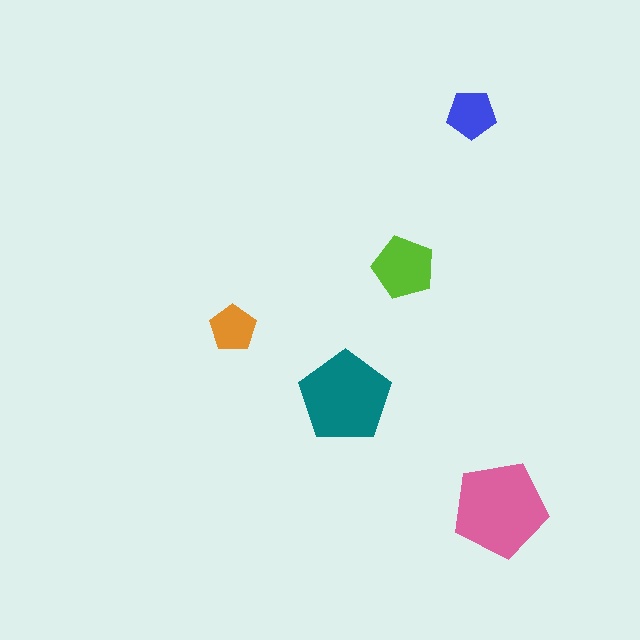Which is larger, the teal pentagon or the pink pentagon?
The pink one.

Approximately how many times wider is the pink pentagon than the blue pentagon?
About 2 times wider.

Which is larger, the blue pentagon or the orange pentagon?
The blue one.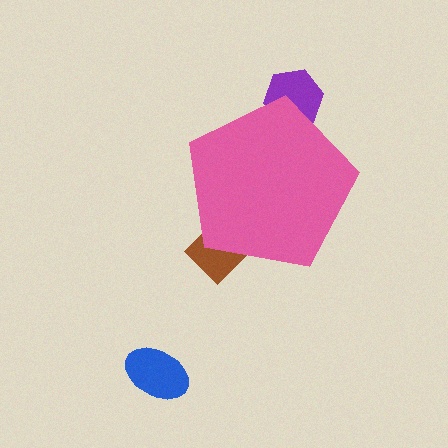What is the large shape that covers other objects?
A pink pentagon.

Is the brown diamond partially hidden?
Yes, the brown diamond is partially hidden behind the pink pentagon.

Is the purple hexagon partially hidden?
Yes, the purple hexagon is partially hidden behind the pink pentagon.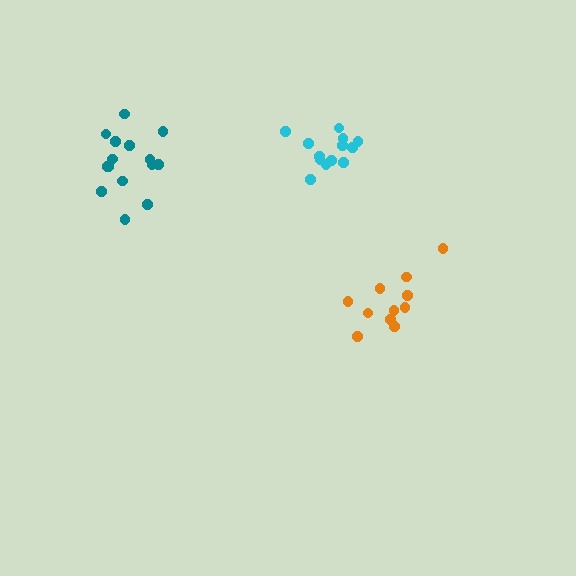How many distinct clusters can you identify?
There are 3 distinct clusters.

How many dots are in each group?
Group 1: 13 dots, Group 2: 15 dots, Group 3: 11 dots (39 total).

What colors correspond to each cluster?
The clusters are colored: cyan, teal, orange.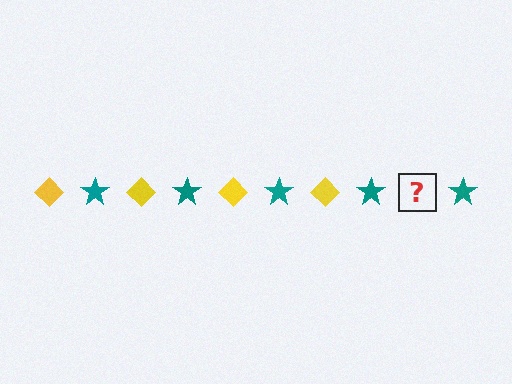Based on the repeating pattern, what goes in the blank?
The blank should be a yellow diamond.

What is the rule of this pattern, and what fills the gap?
The rule is that the pattern alternates between yellow diamond and teal star. The gap should be filled with a yellow diamond.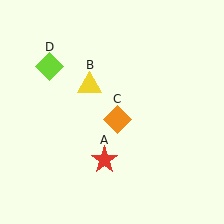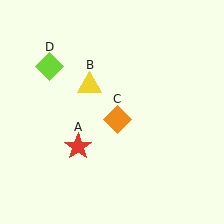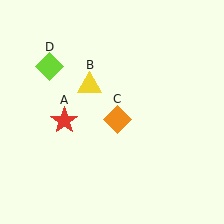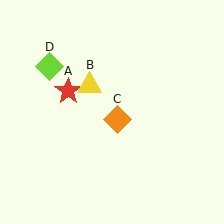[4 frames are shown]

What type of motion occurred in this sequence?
The red star (object A) rotated clockwise around the center of the scene.